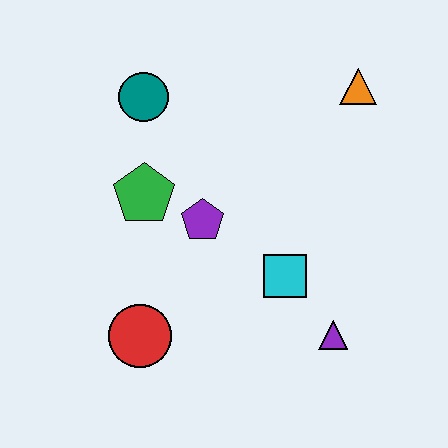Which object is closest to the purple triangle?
The cyan square is closest to the purple triangle.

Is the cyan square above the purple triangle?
Yes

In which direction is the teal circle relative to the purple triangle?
The teal circle is above the purple triangle.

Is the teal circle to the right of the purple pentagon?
No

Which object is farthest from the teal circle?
The purple triangle is farthest from the teal circle.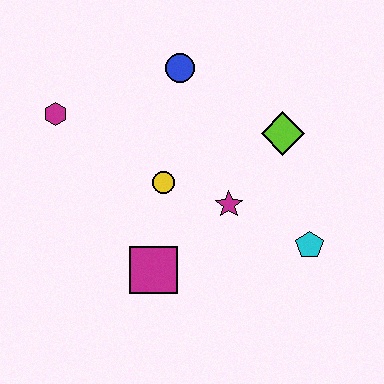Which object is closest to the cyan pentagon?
The magenta star is closest to the cyan pentagon.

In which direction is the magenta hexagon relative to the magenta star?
The magenta hexagon is to the left of the magenta star.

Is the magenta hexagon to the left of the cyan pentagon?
Yes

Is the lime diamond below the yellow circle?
No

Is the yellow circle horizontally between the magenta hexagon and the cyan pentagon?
Yes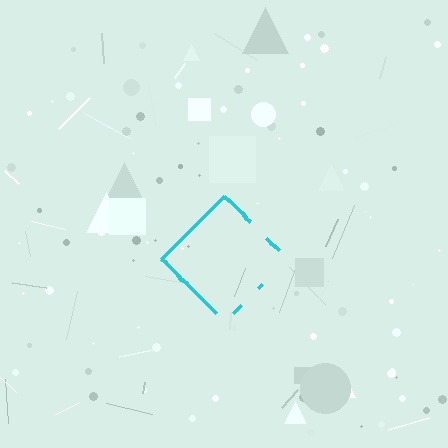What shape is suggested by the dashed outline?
The dashed outline suggests a diamond.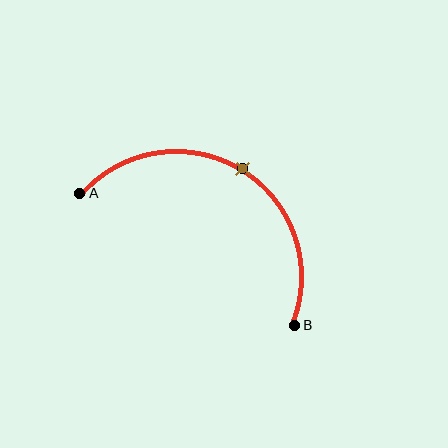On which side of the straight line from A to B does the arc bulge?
The arc bulges above the straight line connecting A and B.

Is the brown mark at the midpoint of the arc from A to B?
Yes. The brown mark lies on the arc at equal arc-length from both A and B — it is the arc midpoint.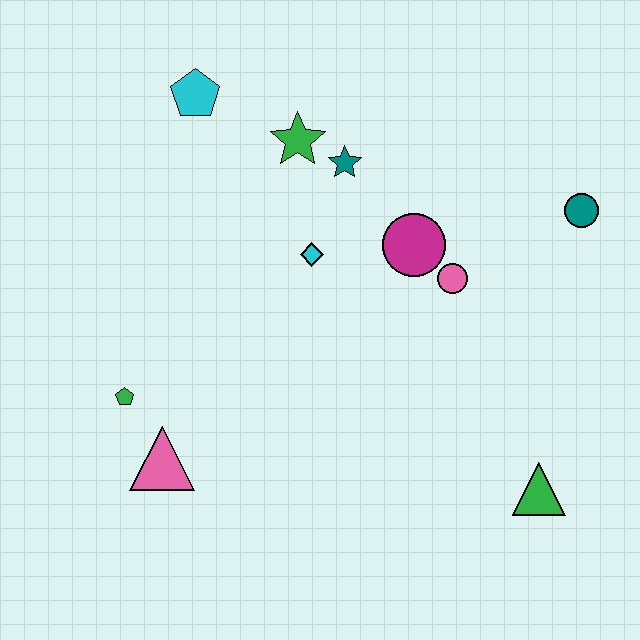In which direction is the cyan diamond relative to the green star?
The cyan diamond is below the green star.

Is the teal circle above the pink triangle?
Yes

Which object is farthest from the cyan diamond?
The green triangle is farthest from the cyan diamond.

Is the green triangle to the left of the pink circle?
No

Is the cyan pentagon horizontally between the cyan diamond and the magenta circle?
No